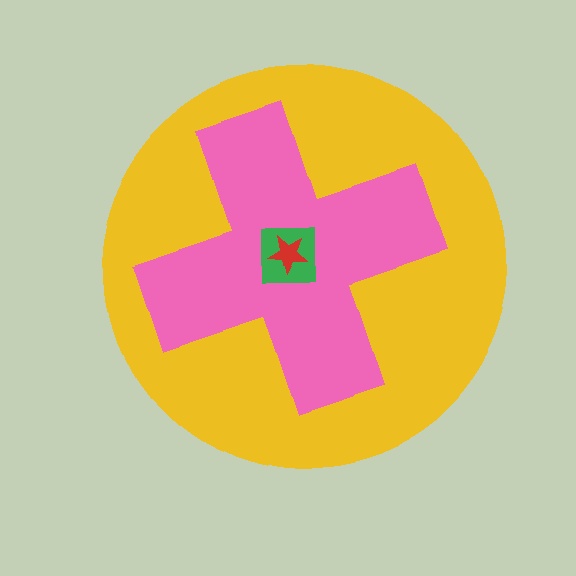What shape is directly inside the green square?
The red star.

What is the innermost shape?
The red star.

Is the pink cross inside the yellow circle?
Yes.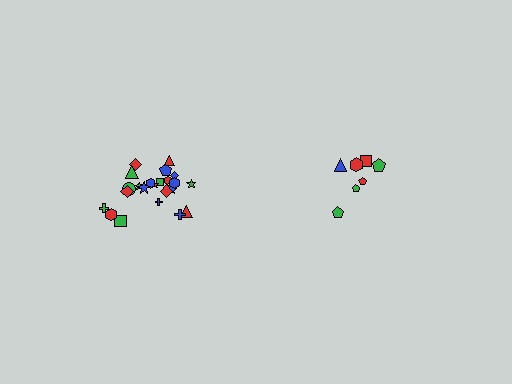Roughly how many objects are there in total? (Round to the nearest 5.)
Roughly 35 objects in total.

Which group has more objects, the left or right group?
The left group.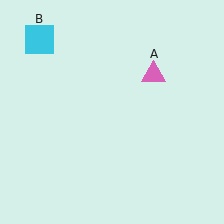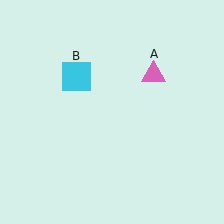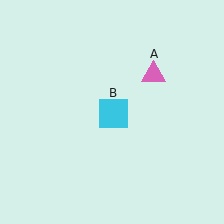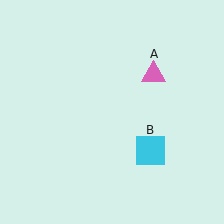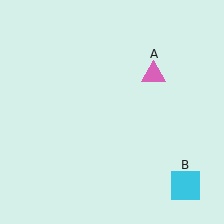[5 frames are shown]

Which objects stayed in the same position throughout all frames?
Pink triangle (object A) remained stationary.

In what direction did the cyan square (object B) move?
The cyan square (object B) moved down and to the right.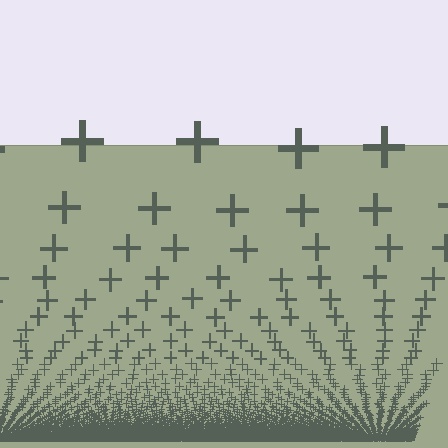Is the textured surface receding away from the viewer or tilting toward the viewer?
The surface appears to tilt toward the viewer. Texture elements get larger and sparser toward the top.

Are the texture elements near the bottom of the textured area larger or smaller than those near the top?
Smaller. The gradient is inverted — elements near the bottom are smaller and denser.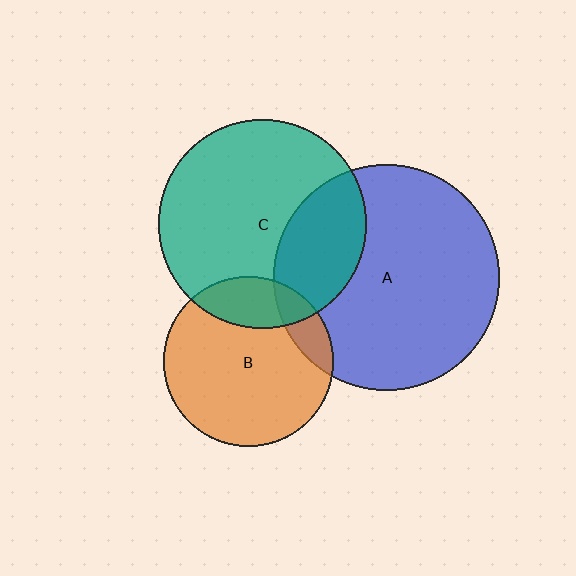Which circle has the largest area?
Circle A (blue).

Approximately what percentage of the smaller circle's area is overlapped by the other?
Approximately 20%.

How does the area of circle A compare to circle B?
Approximately 1.8 times.